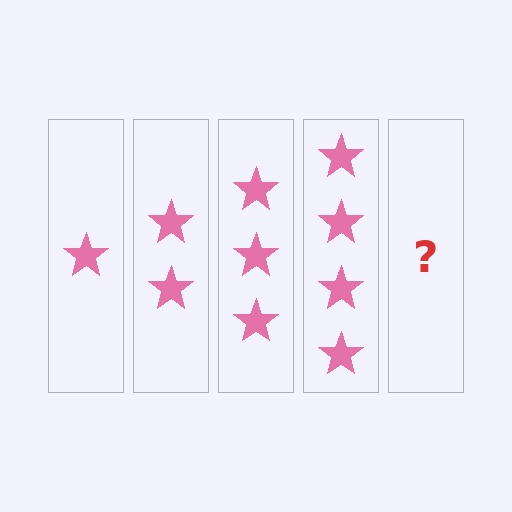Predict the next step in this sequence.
The next step is 5 stars.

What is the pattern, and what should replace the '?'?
The pattern is that each step adds one more star. The '?' should be 5 stars.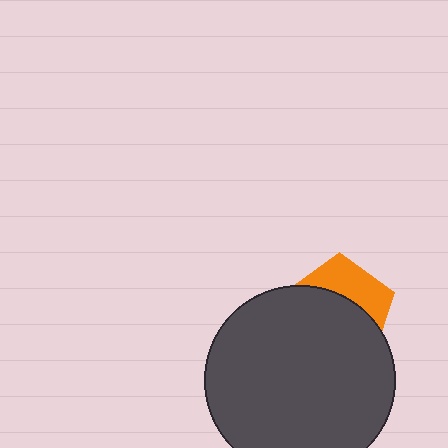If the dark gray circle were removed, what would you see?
You would see the complete orange pentagon.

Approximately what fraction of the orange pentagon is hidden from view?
Roughly 64% of the orange pentagon is hidden behind the dark gray circle.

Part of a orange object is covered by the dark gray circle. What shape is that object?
It is a pentagon.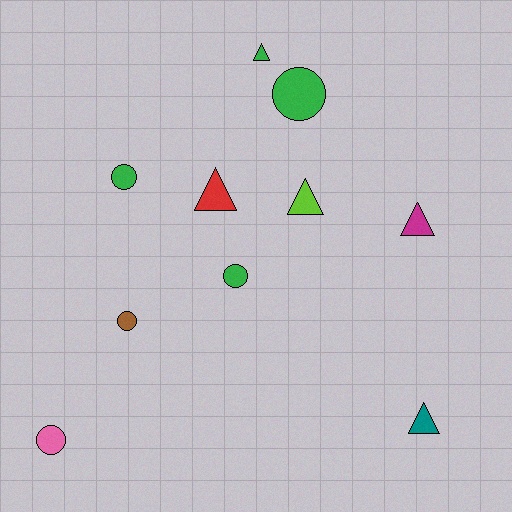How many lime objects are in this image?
There is 1 lime object.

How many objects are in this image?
There are 10 objects.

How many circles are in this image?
There are 5 circles.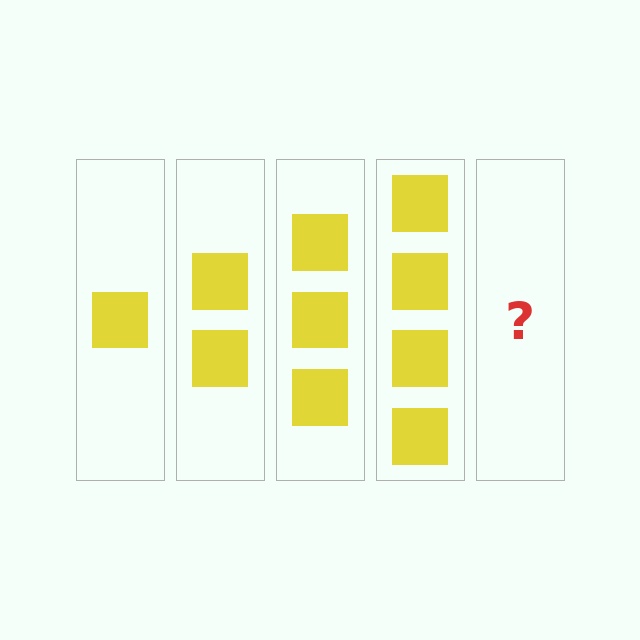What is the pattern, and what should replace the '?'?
The pattern is that each step adds one more square. The '?' should be 5 squares.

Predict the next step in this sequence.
The next step is 5 squares.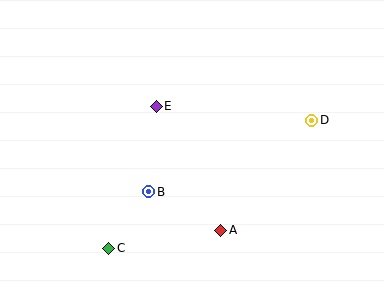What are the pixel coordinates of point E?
Point E is at (156, 106).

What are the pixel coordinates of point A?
Point A is at (221, 230).